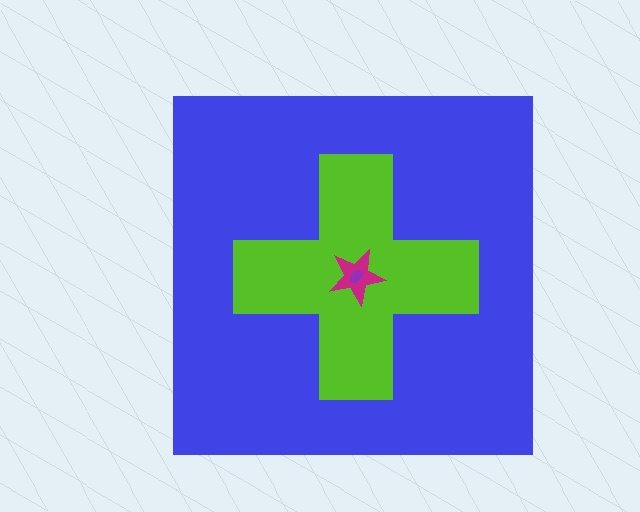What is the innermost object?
The purple ellipse.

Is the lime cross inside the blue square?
Yes.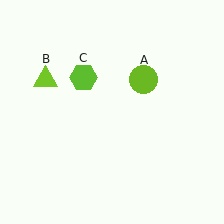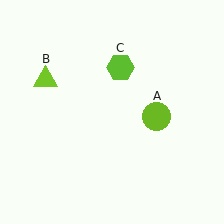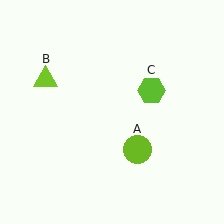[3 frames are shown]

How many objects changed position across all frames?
2 objects changed position: lime circle (object A), lime hexagon (object C).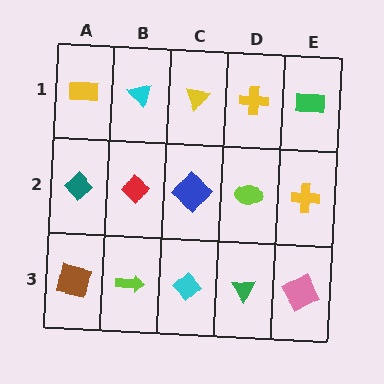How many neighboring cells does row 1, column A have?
2.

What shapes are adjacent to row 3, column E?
A yellow cross (row 2, column E), a green triangle (row 3, column D).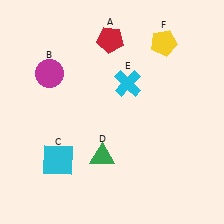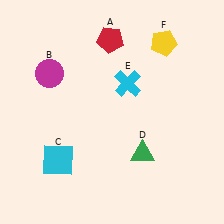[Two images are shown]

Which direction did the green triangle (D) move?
The green triangle (D) moved right.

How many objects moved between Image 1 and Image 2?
1 object moved between the two images.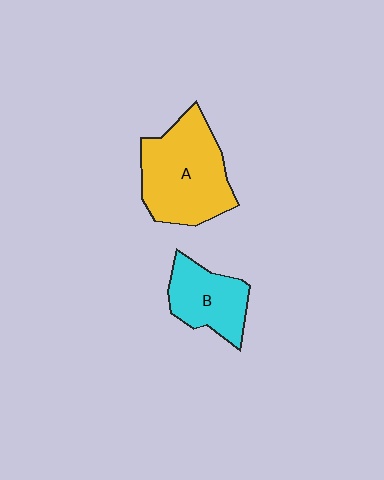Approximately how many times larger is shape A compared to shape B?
Approximately 1.7 times.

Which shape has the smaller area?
Shape B (cyan).